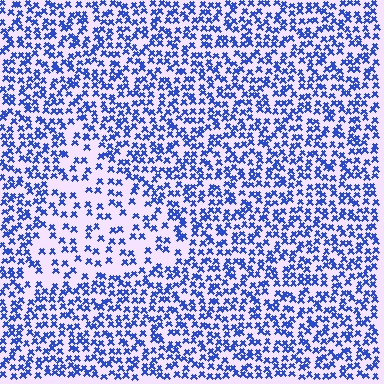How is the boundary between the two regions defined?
The boundary is defined by a change in element density (approximately 2.0x ratio). All elements are the same color, size, and shape.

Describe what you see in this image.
The image contains small blue elements arranged at two different densities. A triangle-shaped region is visible where the elements are less densely packed than the surrounding area.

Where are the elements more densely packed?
The elements are more densely packed outside the triangle boundary.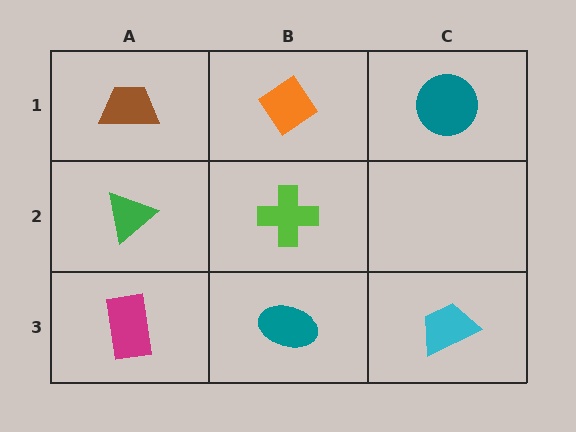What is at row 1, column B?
An orange diamond.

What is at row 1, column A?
A brown trapezoid.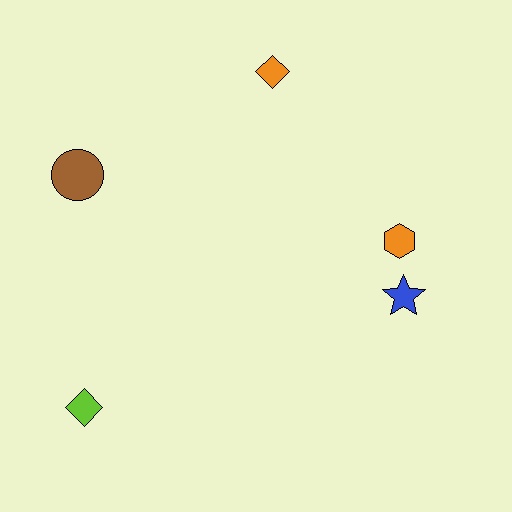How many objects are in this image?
There are 5 objects.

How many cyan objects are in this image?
There are no cyan objects.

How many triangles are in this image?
There are no triangles.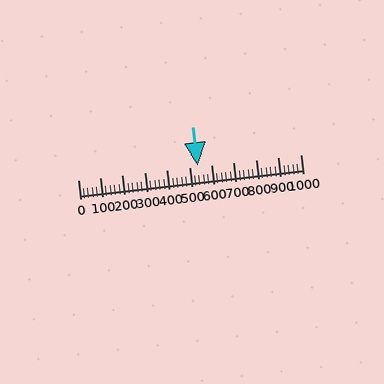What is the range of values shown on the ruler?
The ruler shows values from 0 to 1000.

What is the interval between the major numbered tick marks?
The major tick marks are spaced 100 units apart.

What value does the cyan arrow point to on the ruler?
The cyan arrow points to approximately 539.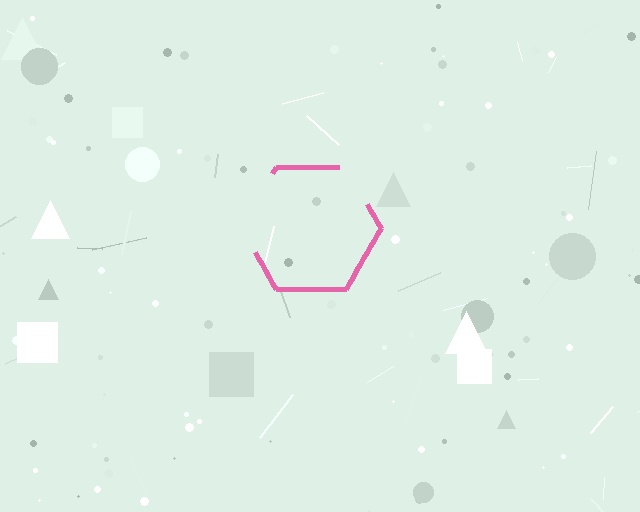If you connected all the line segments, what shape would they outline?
They would outline a hexagon.